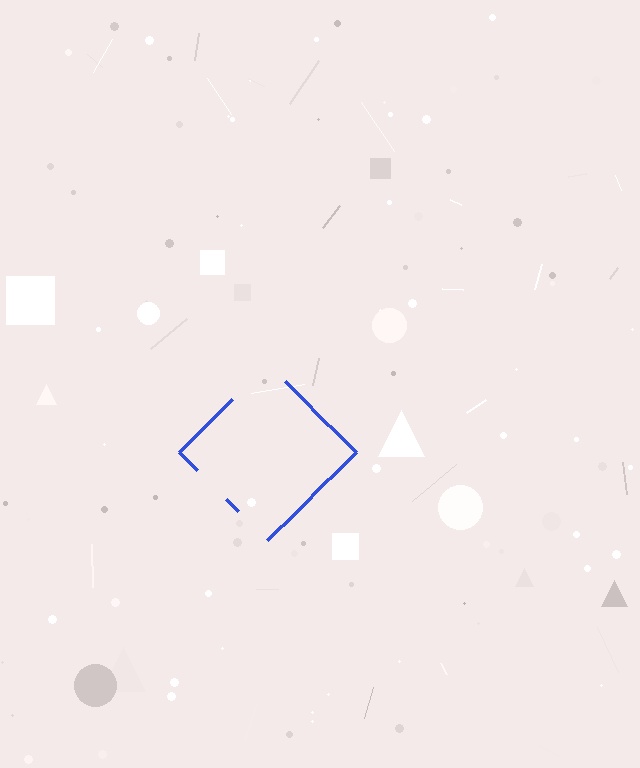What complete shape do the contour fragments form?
The contour fragments form a diamond.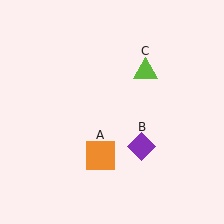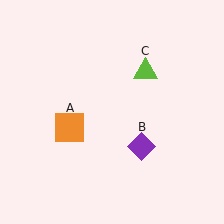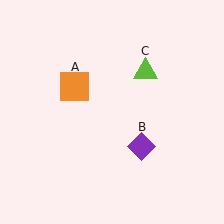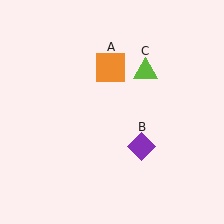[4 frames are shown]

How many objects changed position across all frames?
1 object changed position: orange square (object A).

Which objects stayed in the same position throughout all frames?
Purple diamond (object B) and lime triangle (object C) remained stationary.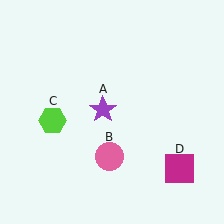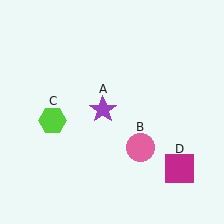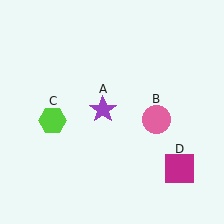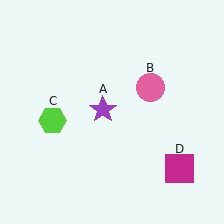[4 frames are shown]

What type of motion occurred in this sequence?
The pink circle (object B) rotated counterclockwise around the center of the scene.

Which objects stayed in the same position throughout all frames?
Purple star (object A) and lime hexagon (object C) and magenta square (object D) remained stationary.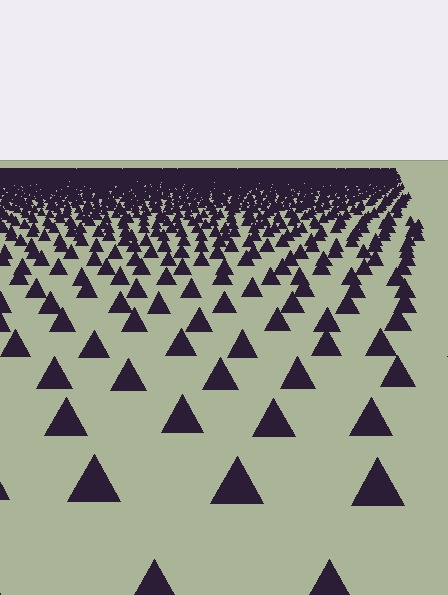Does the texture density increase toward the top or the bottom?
Density increases toward the top.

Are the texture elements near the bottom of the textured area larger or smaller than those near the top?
Larger. Near the bottom, elements are closer to the viewer and appear at a bigger on-screen size.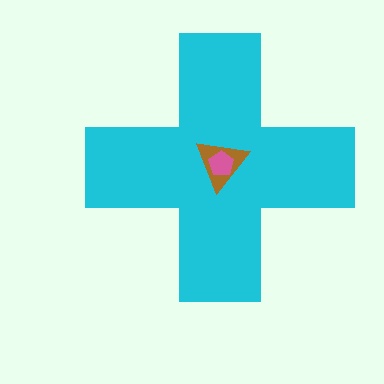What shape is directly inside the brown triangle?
The pink pentagon.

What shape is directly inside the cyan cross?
The brown triangle.